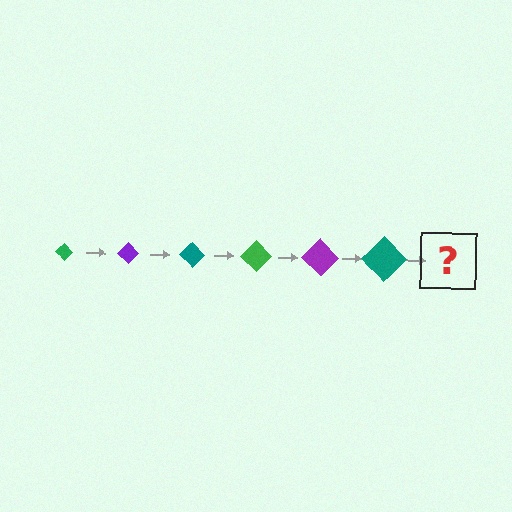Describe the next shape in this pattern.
It should be a green diamond, larger than the previous one.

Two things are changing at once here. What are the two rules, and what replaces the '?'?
The two rules are that the diamond grows larger each step and the color cycles through green, purple, and teal. The '?' should be a green diamond, larger than the previous one.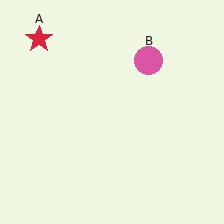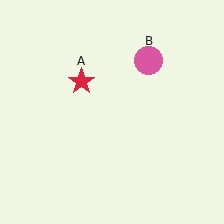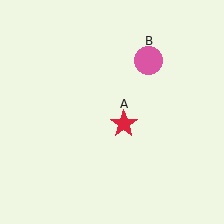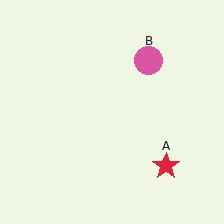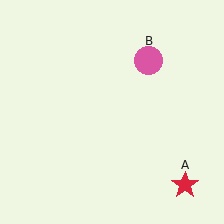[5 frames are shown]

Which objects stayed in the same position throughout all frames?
Pink circle (object B) remained stationary.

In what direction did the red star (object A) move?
The red star (object A) moved down and to the right.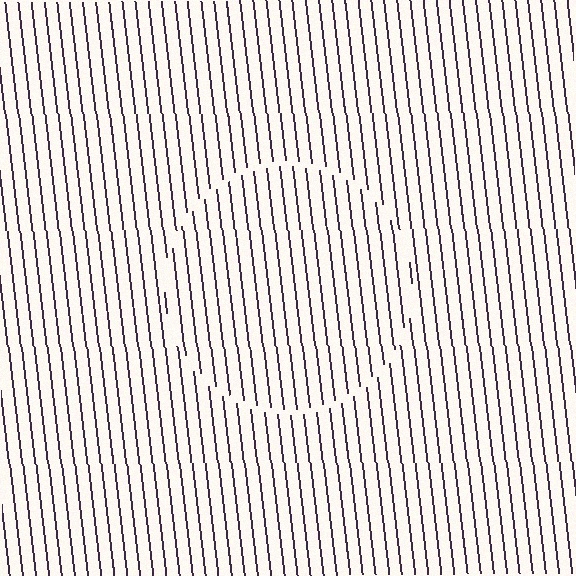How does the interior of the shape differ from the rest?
The interior of the shape contains the same grating, shifted by half a period — the contour is defined by the phase discontinuity where line-ends from the inner and outer gratings abut.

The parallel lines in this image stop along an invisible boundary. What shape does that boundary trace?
An illusory circle. The interior of the shape contains the same grating, shifted by half a period — the contour is defined by the phase discontinuity where line-ends from the inner and outer gratings abut.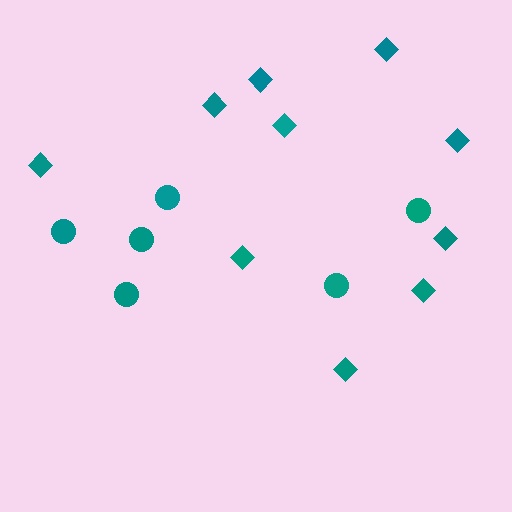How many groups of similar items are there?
There are 2 groups: one group of diamonds (10) and one group of circles (6).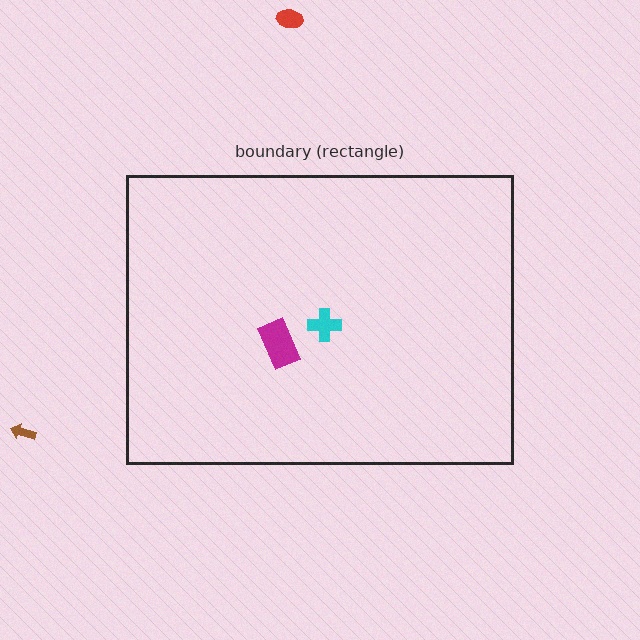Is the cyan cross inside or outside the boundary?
Inside.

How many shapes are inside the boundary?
2 inside, 2 outside.